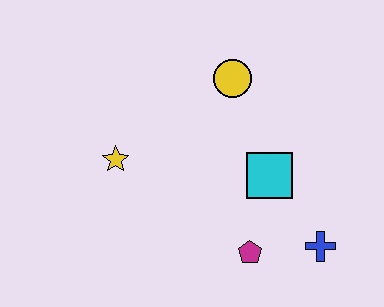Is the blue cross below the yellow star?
Yes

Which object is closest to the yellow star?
The yellow circle is closest to the yellow star.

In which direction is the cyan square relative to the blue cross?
The cyan square is above the blue cross.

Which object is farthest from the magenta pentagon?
The yellow circle is farthest from the magenta pentagon.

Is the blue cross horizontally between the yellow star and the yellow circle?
No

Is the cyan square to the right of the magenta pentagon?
Yes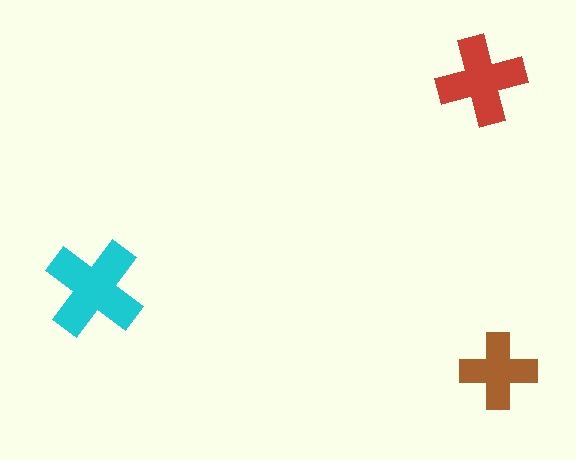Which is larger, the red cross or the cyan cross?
The cyan one.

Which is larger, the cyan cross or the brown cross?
The cyan one.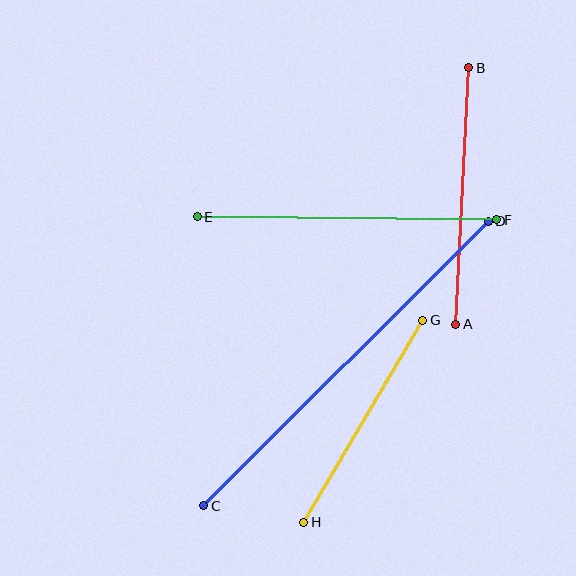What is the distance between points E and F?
The distance is approximately 300 pixels.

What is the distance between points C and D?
The distance is approximately 402 pixels.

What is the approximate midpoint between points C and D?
The midpoint is at approximately (346, 363) pixels.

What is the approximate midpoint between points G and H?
The midpoint is at approximately (363, 421) pixels.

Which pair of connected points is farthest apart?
Points C and D are farthest apart.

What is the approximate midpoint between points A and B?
The midpoint is at approximately (462, 196) pixels.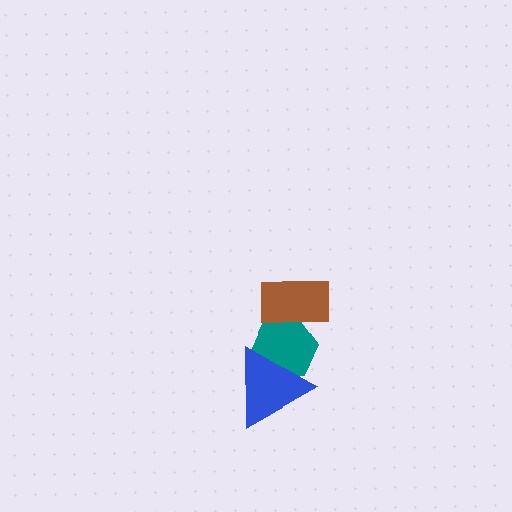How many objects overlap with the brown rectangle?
1 object overlaps with the brown rectangle.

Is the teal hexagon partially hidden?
Yes, it is partially covered by another shape.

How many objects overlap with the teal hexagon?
2 objects overlap with the teal hexagon.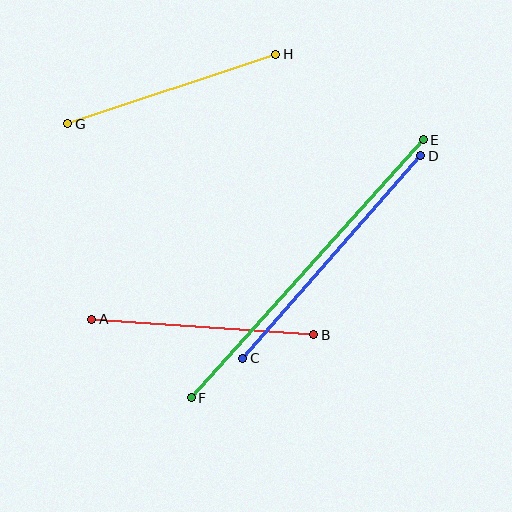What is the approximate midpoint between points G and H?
The midpoint is at approximately (172, 89) pixels.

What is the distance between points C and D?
The distance is approximately 270 pixels.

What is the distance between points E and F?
The distance is approximately 347 pixels.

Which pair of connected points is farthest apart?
Points E and F are farthest apart.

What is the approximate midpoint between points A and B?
The midpoint is at approximately (203, 327) pixels.